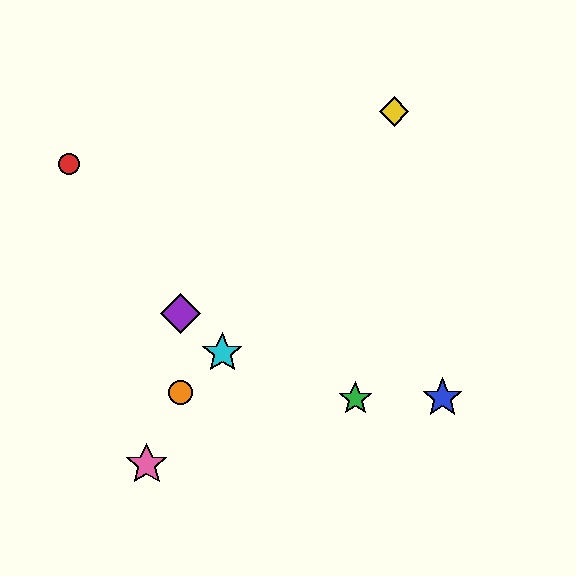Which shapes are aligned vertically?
The purple diamond, the orange circle are aligned vertically.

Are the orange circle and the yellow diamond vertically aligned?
No, the orange circle is at x≈180 and the yellow diamond is at x≈394.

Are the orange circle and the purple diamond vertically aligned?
Yes, both are at x≈180.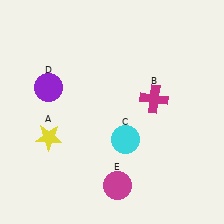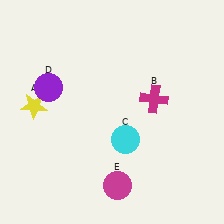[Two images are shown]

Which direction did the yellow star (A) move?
The yellow star (A) moved up.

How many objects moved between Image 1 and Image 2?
1 object moved between the two images.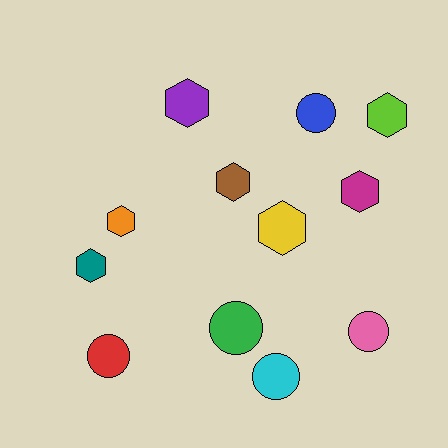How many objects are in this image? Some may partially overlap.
There are 12 objects.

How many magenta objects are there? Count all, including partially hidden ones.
There is 1 magenta object.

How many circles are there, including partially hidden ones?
There are 5 circles.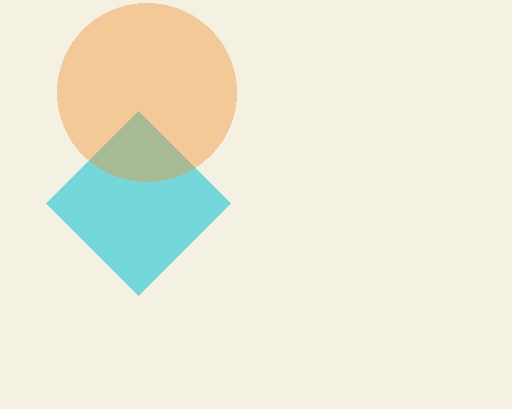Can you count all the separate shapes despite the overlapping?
Yes, there are 2 separate shapes.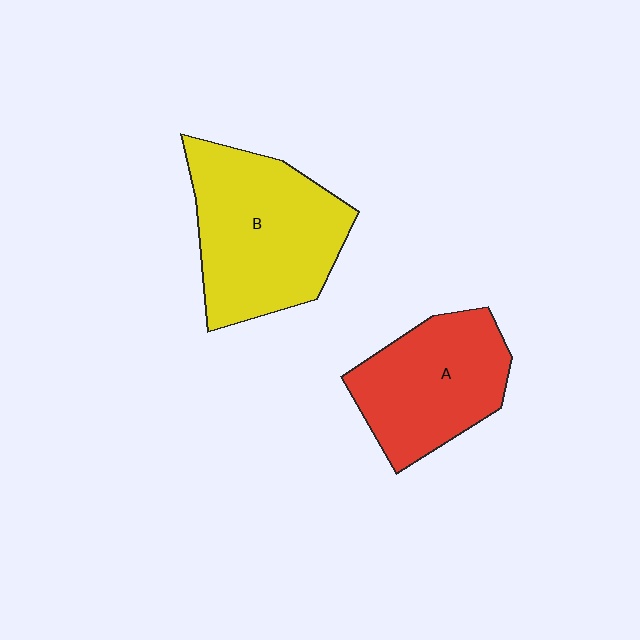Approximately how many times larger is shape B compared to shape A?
Approximately 1.3 times.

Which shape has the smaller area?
Shape A (red).